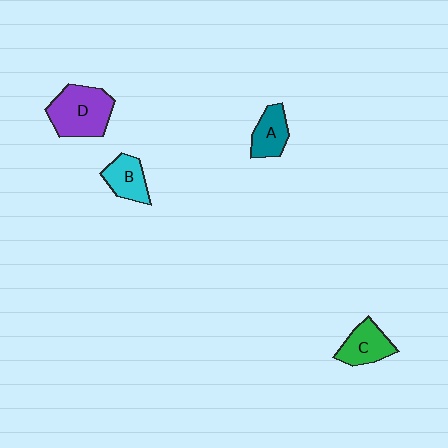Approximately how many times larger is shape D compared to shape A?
Approximately 1.8 times.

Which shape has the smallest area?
Shape A (teal).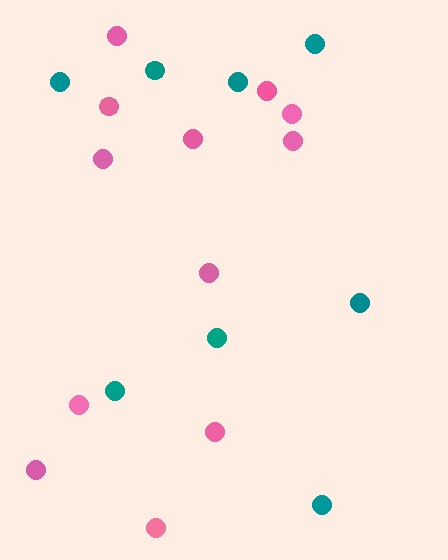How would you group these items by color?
There are 2 groups: one group of teal circles (8) and one group of pink circles (12).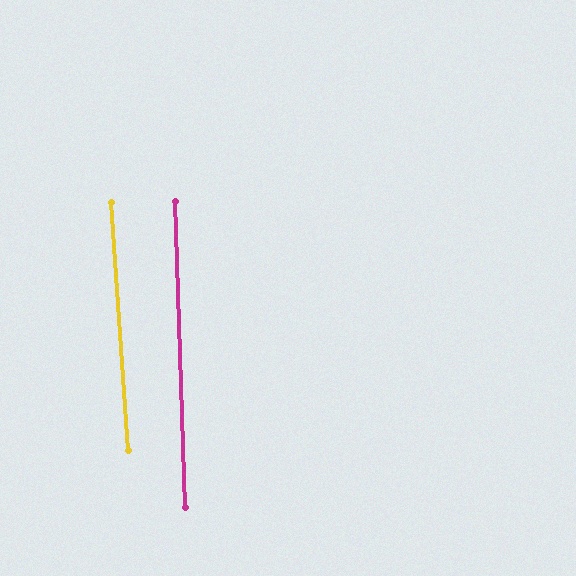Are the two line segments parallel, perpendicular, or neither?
Parallel — their directions differ by only 2.0°.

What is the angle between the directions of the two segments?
Approximately 2 degrees.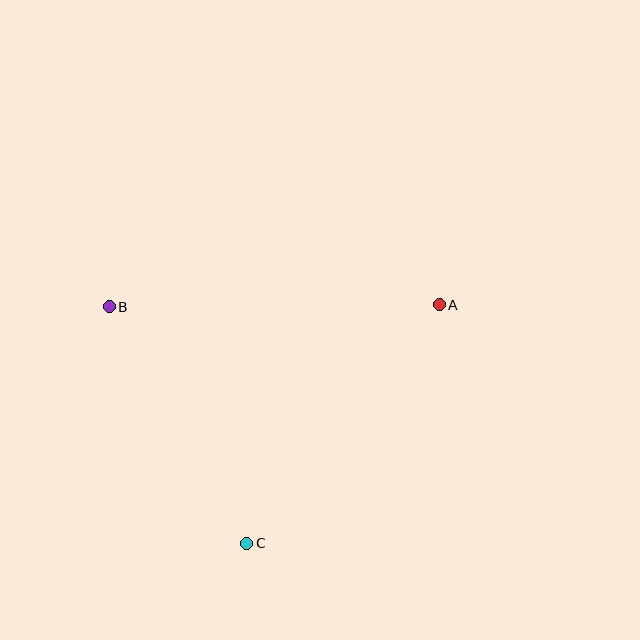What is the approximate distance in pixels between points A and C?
The distance between A and C is approximately 306 pixels.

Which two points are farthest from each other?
Points A and B are farthest from each other.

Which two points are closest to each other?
Points B and C are closest to each other.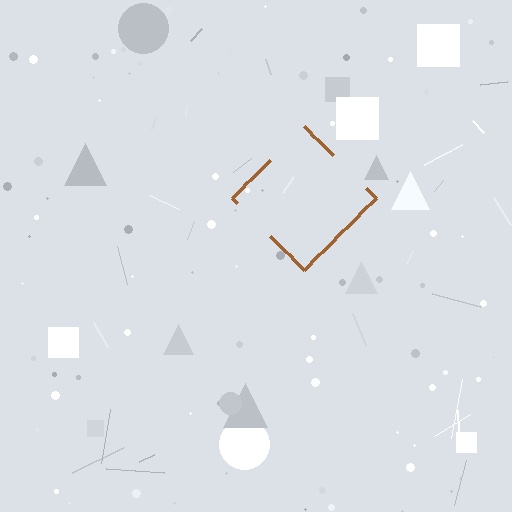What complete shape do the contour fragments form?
The contour fragments form a diamond.